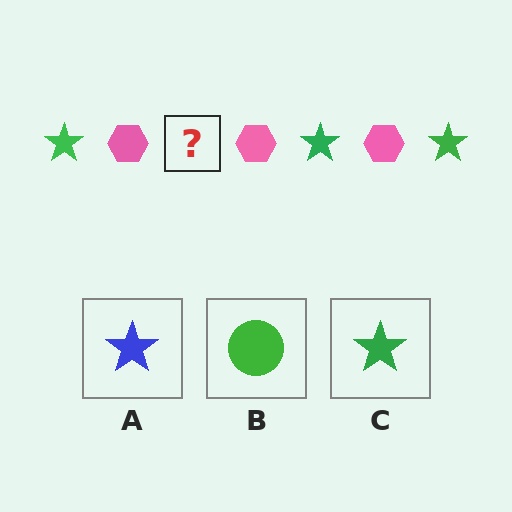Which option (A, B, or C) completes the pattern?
C.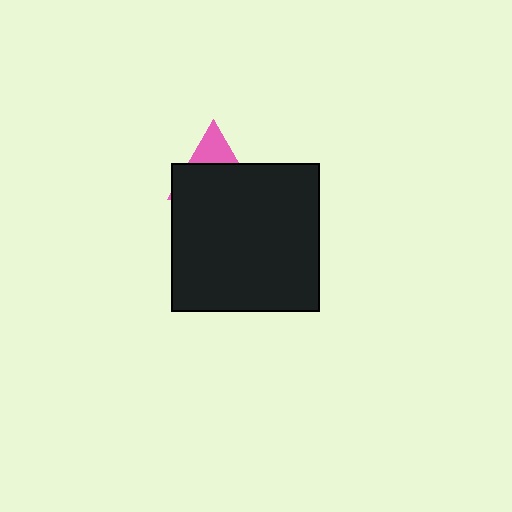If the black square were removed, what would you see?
You would see the complete pink triangle.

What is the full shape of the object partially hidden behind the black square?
The partially hidden object is a pink triangle.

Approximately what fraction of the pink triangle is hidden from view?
Roughly 69% of the pink triangle is hidden behind the black square.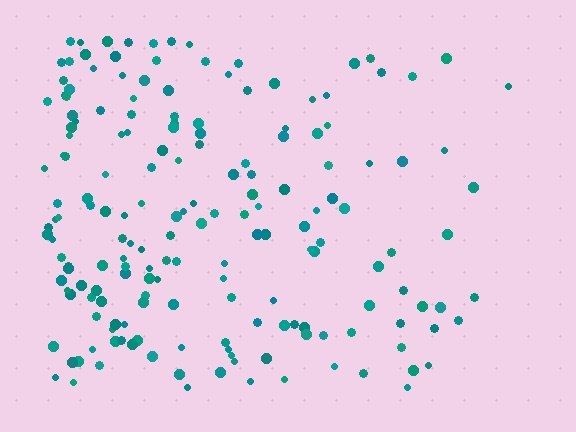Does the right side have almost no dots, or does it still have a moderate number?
Still a moderate number, just noticeably fewer than the left.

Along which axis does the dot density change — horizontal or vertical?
Horizontal.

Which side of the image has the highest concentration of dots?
The left.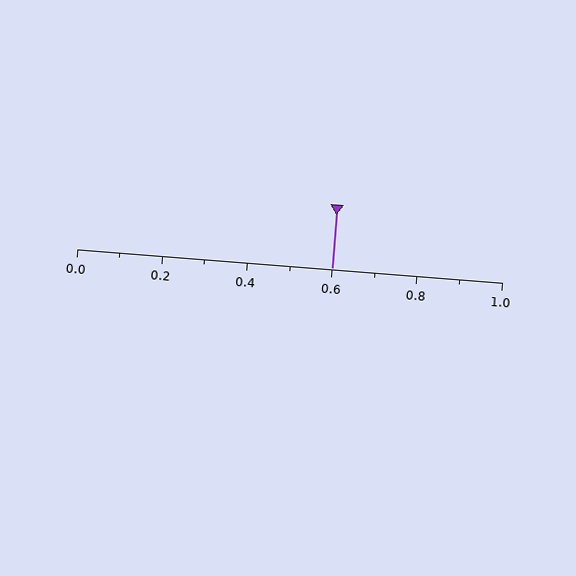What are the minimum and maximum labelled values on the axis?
The axis runs from 0.0 to 1.0.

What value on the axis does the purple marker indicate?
The marker indicates approximately 0.6.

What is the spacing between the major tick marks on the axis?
The major ticks are spaced 0.2 apart.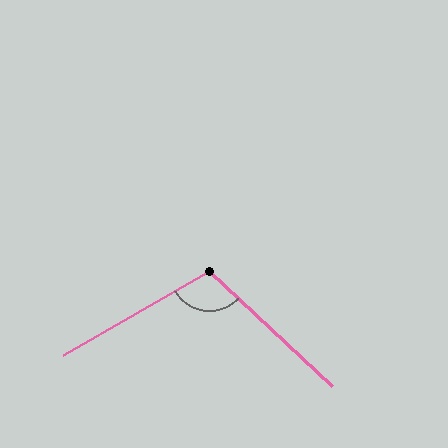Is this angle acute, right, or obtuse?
It is obtuse.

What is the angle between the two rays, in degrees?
Approximately 107 degrees.